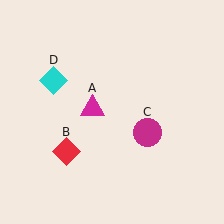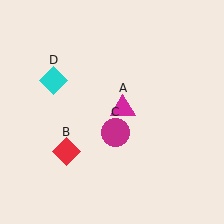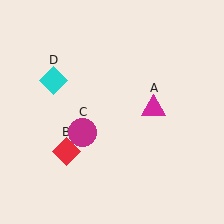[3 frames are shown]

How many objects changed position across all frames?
2 objects changed position: magenta triangle (object A), magenta circle (object C).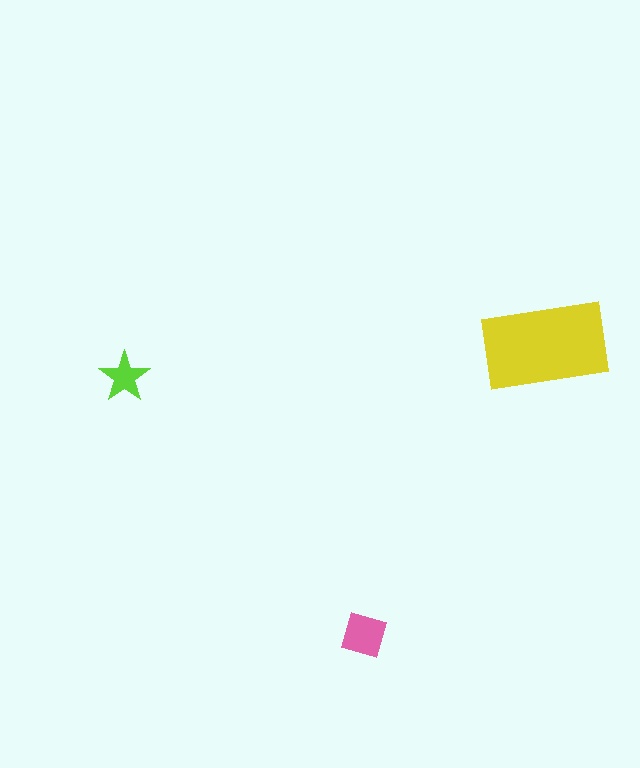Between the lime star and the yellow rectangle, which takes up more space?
The yellow rectangle.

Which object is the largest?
The yellow rectangle.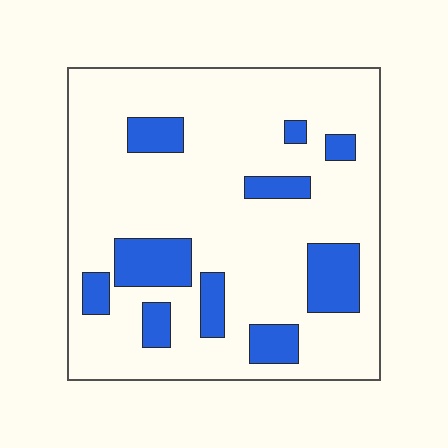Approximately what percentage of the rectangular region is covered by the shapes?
Approximately 20%.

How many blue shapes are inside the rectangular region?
10.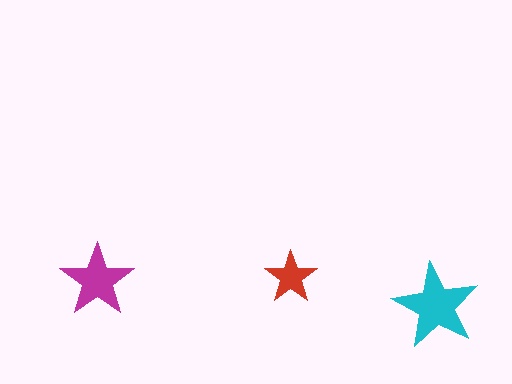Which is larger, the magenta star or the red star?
The magenta one.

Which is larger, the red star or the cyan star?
The cyan one.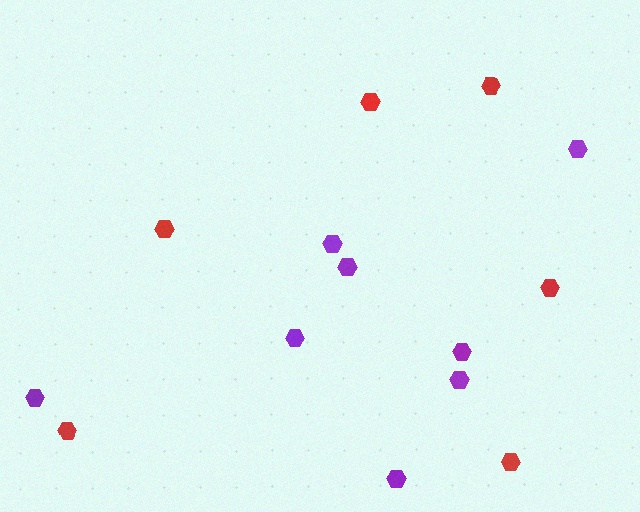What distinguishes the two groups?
There are 2 groups: one group of purple hexagons (8) and one group of red hexagons (6).